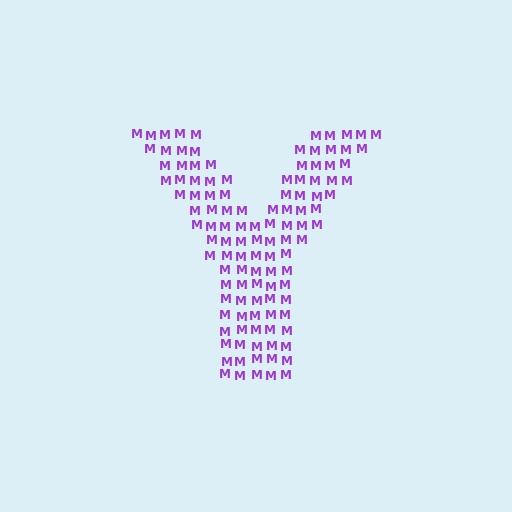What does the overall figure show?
The overall figure shows the letter Y.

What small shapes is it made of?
It is made of small letter M's.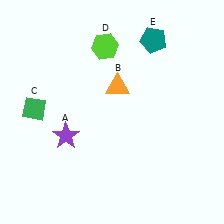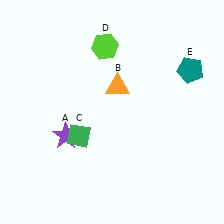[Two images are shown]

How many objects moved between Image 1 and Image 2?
2 objects moved between the two images.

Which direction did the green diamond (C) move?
The green diamond (C) moved right.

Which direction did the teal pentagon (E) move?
The teal pentagon (E) moved right.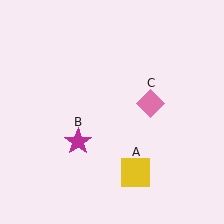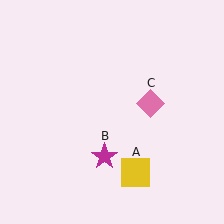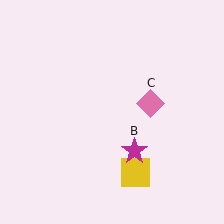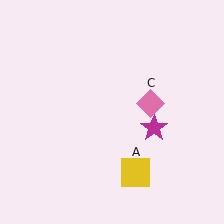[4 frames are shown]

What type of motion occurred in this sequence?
The magenta star (object B) rotated counterclockwise around the center of the scene.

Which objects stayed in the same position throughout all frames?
Yellow square (object A) and pink diamond (object C) remained stationary.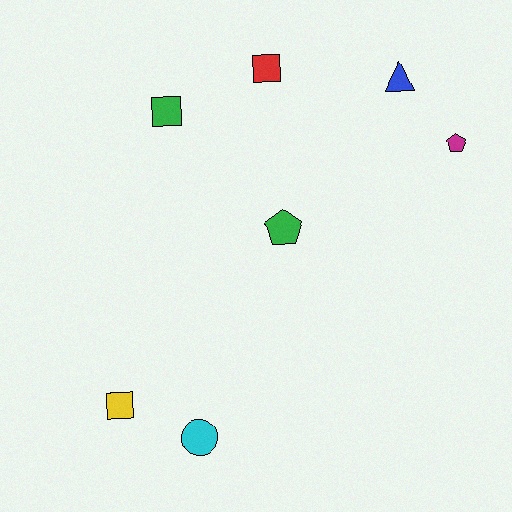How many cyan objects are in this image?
There is 1 cyan object.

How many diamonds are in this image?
There are no diamonds.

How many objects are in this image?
There are 7 objects.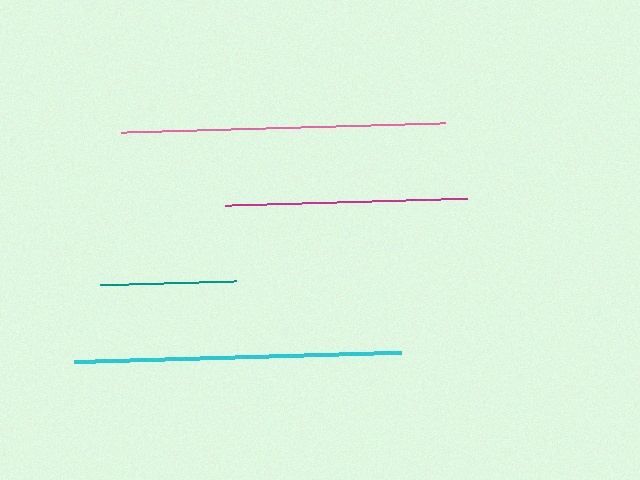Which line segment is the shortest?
The teal line is the shortest at approximately 136 pixels.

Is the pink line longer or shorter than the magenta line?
The pink line is longer than the magenta line.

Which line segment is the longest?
The cyan line is the longest at approximately 327 pixels.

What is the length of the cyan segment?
The cyan segment is approximately 327 pixels long.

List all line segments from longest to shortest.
From longest to shortest: cyan, pink, magenta, teal.